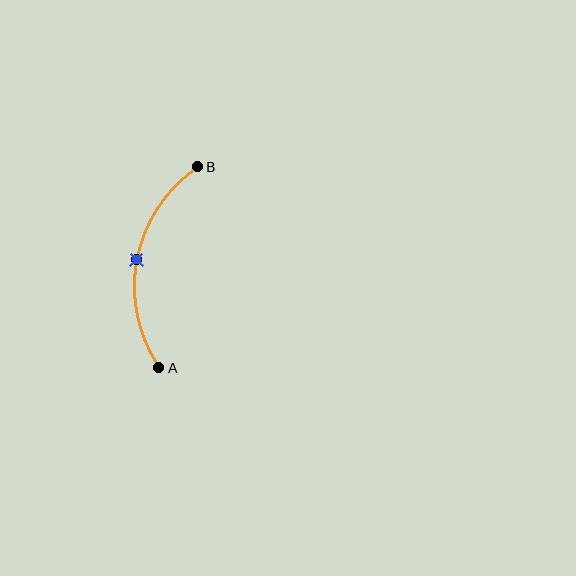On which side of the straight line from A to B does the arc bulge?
The arc bulges to the left of the straight line connecting A and B.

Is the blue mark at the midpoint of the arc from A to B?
Yes. The blue mark lies on the arc at equal arc-length from both A and B — it is the arc midpoint.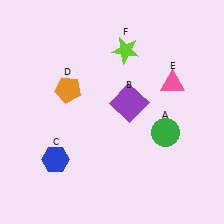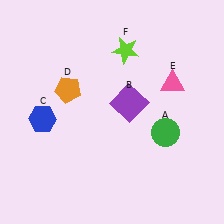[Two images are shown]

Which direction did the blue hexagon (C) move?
The blue hexagon (C) moved up.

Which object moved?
The blue hexagon (C) moved up.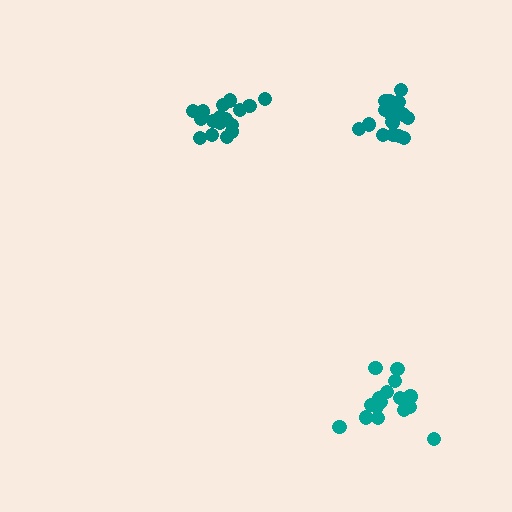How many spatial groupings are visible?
There are 3 spatial groupings.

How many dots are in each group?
Group 1: 17 dots, Group 2: 19 dots, Group 3: 16 dots (52 total).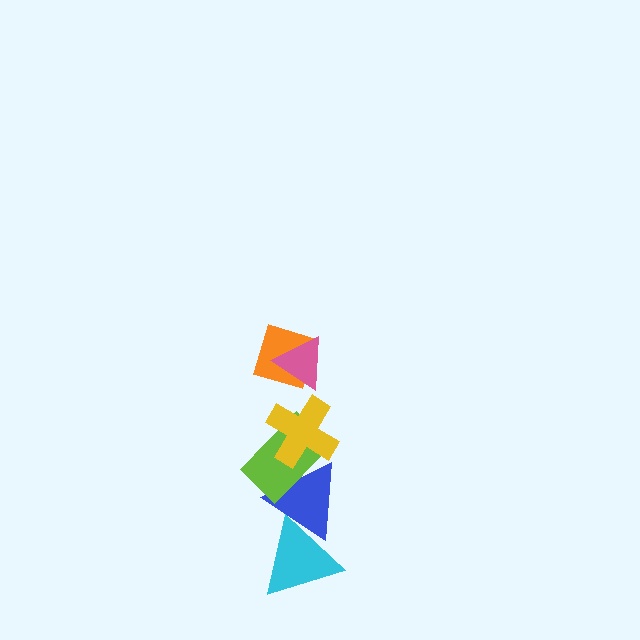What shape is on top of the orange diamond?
The pink triangle is on top of the orange diamond.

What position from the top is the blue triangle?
The blue triangle is 5th from the top.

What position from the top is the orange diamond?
The orange diamond is 2nd from the top.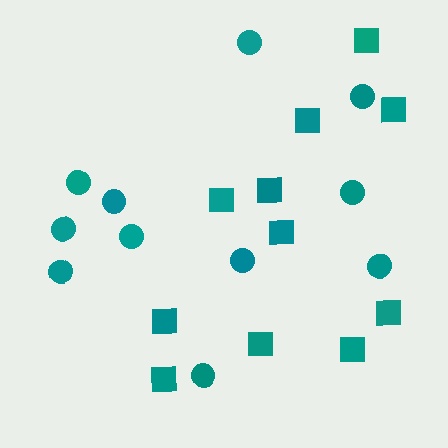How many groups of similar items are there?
There are 2 groups: one group of circles (11) and one group of squares (11).